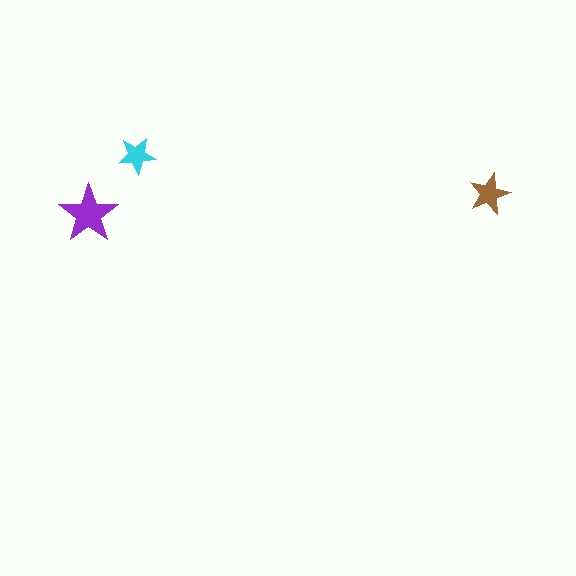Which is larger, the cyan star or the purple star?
The purple one.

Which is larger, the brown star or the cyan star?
The brown one.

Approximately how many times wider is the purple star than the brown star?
About 1.5 times wider.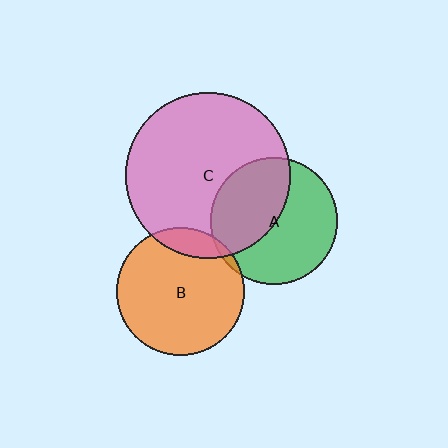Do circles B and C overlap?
Yes.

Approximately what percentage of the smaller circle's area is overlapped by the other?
Approximately 10%.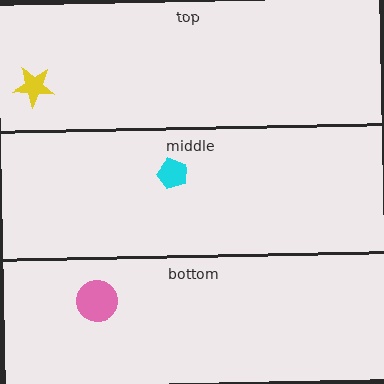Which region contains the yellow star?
The top region.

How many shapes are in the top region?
1.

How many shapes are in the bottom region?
1.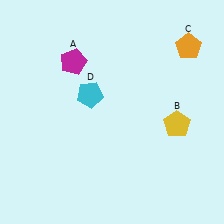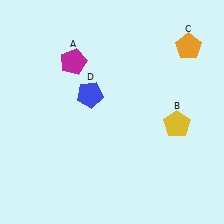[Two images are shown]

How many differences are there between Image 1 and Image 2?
There is 1 difference between the two images.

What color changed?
The pentagon (D) changed from cyan in Image 1 to blue in Image 2.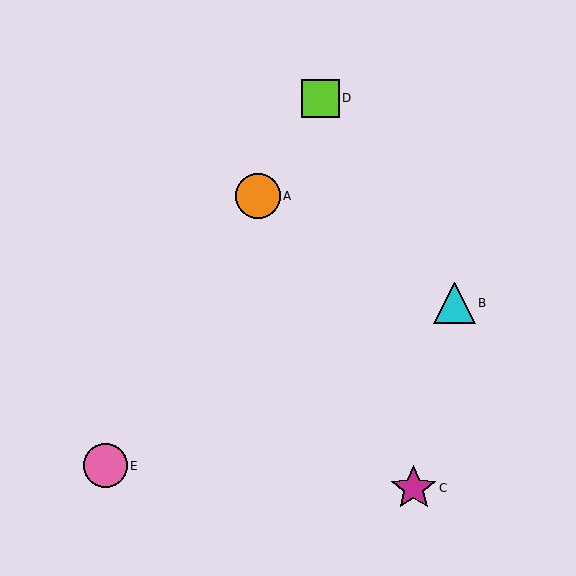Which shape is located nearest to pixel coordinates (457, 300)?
The cyan triangle (labeled B) at (454, 303) is nearest to that location.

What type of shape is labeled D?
Shape D is a lime square.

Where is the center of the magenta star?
The center of the magenta star is at (414, 488).